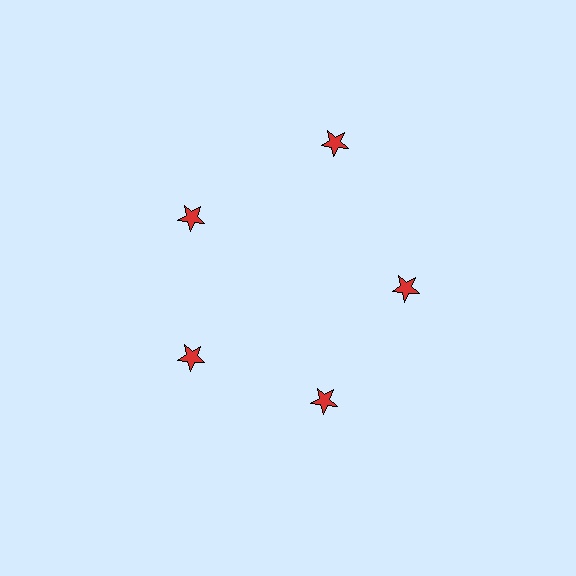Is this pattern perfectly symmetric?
No. The 5 red stars are arranged in a ring, but one element near the 1 o'clock position is pushed outward from the center, breaking the 5-fold rotational symmetry.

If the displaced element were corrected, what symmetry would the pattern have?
It would have 5-fold rotational symmetry — the pattern would map onto itself every 72 degrees.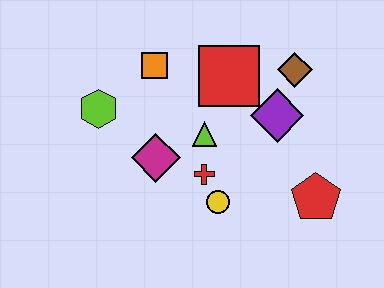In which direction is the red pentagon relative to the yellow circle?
The red pentagon is to the right of the yellow circle.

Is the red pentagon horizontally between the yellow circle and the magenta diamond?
No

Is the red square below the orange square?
Yes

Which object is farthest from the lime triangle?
The red pentagon is farthest from the lime triangle.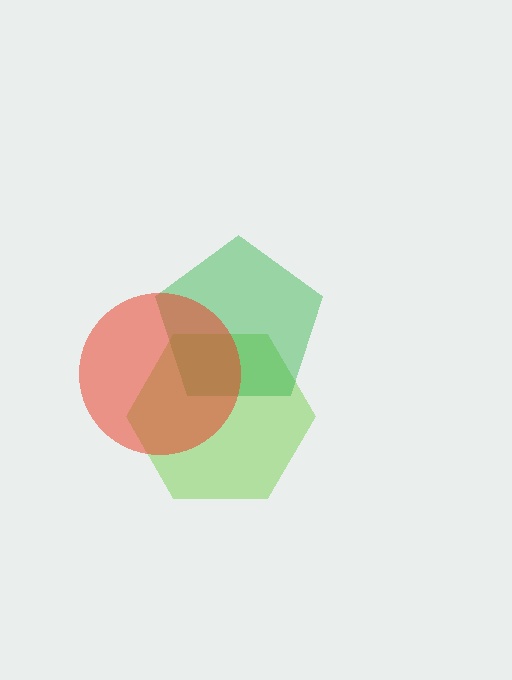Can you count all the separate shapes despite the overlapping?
Yes, there are 3 separate shapes.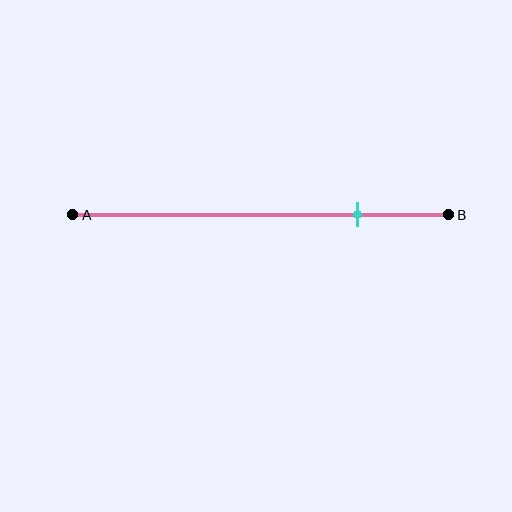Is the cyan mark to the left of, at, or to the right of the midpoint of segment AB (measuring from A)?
The cyan mark is to the right of the midpoint of segment AB.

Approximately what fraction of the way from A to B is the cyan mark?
The cyan mark is approximately 75% of the way from A to B.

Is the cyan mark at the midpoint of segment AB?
No, the mark is at about 75% from A, not at the 50% midpoint.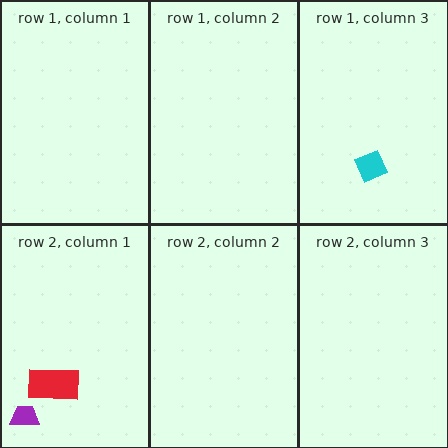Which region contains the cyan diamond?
The row 1, column 3 region.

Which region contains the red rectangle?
The row 2, column 1 region.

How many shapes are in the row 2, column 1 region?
2.